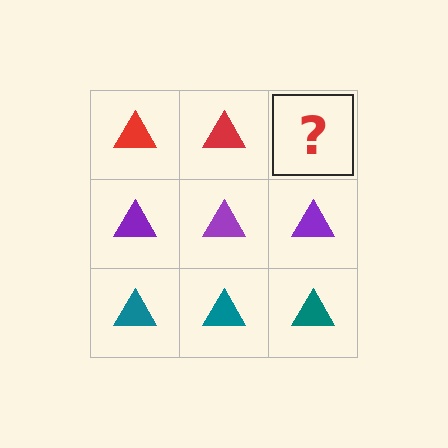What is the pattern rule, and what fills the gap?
The rule is that each row has a consistent color. The gap should be filled with a red triangle.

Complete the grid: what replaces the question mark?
The question mark should be replaced with a red triangle.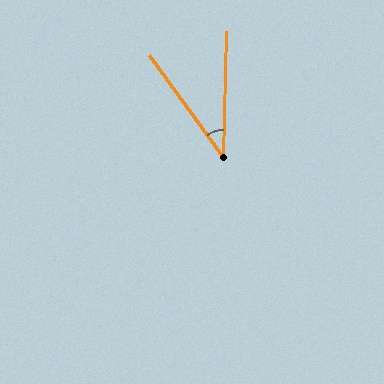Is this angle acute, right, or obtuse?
It is acute.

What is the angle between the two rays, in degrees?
Approximately 37 degrees.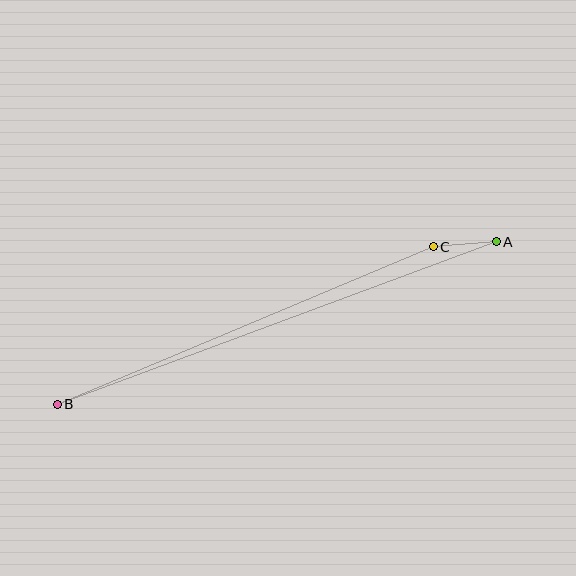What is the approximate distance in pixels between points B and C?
The distance between B and C is approximately 408 pixels.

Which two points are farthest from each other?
Points A and B are farthest from each other.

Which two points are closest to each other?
Points A and C are closest to each other.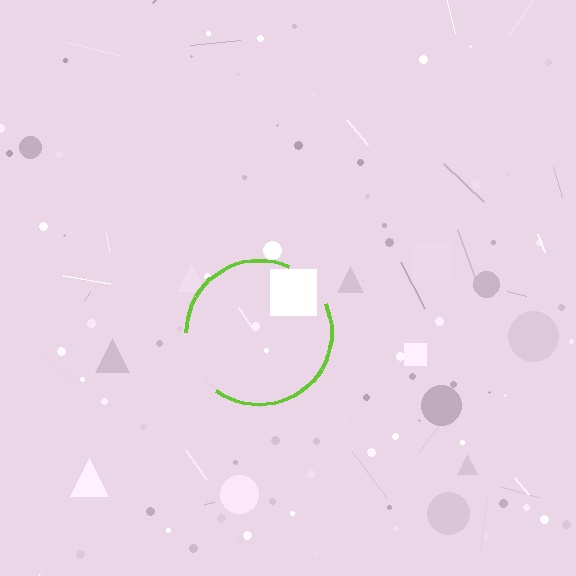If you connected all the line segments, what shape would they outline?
They would outline a circle.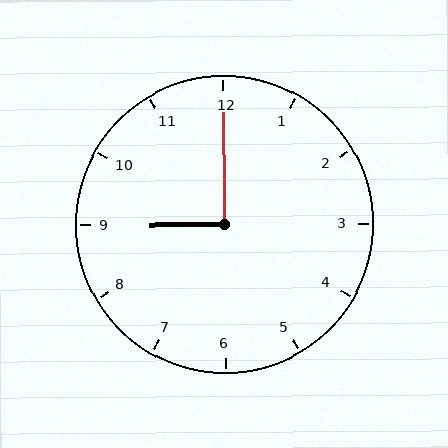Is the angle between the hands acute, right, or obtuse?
It is right.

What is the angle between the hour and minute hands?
Approximately 90 degrees.